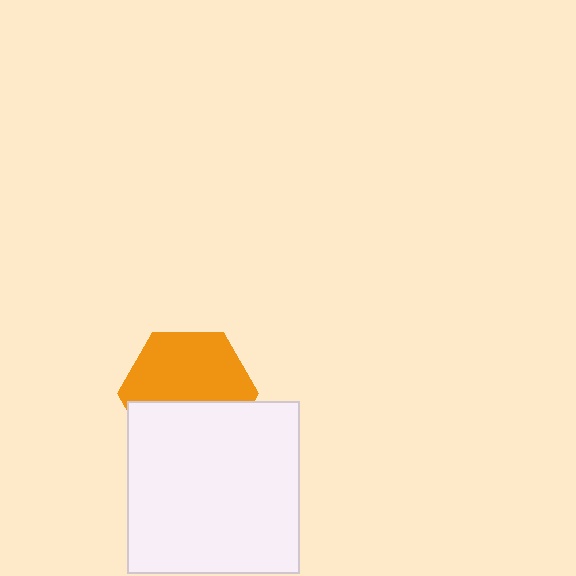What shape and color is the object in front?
The object in front is a white square.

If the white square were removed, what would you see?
You would see the complete orange hexagon.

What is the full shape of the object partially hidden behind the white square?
The partially hidden object is an orange hexagon.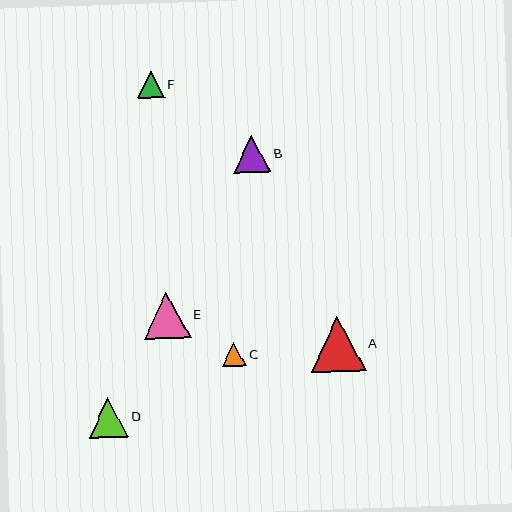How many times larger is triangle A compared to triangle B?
Triangle A is approximately 1.5 times the size of triangle B.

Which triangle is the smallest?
Triangle C is the smallest with a size of approximately 24 pixels.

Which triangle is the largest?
Triangle A is the largest with a size of approximately 55 pixels.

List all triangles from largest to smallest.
From largest to smallest: A, E, D, B, F, C.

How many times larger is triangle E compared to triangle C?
Triangle E is approximately 1.9 times the size of triangle C.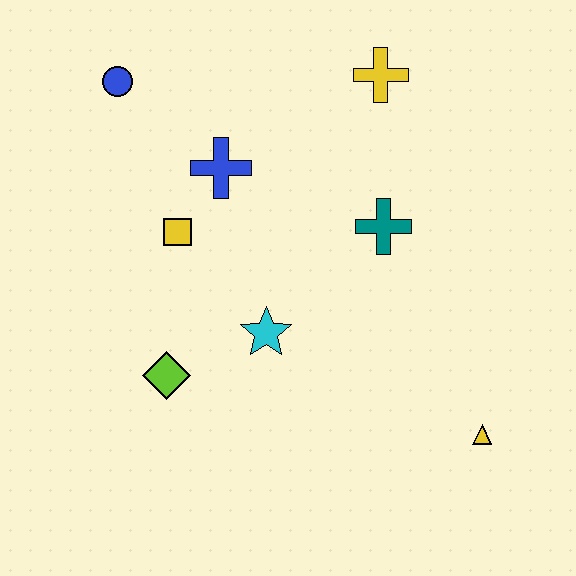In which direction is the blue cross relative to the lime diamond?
The blue cross is above the lime diamond.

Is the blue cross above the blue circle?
No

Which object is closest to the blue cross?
The yellow square is closest to the blue cross.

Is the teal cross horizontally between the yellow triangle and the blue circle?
Yes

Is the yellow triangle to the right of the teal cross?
Yes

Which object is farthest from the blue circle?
The yellow triangle is farthest from the blue circle.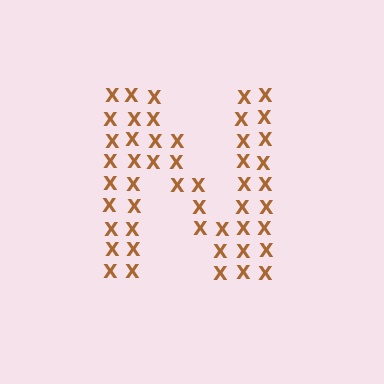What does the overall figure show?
The overall figure shows the letter N.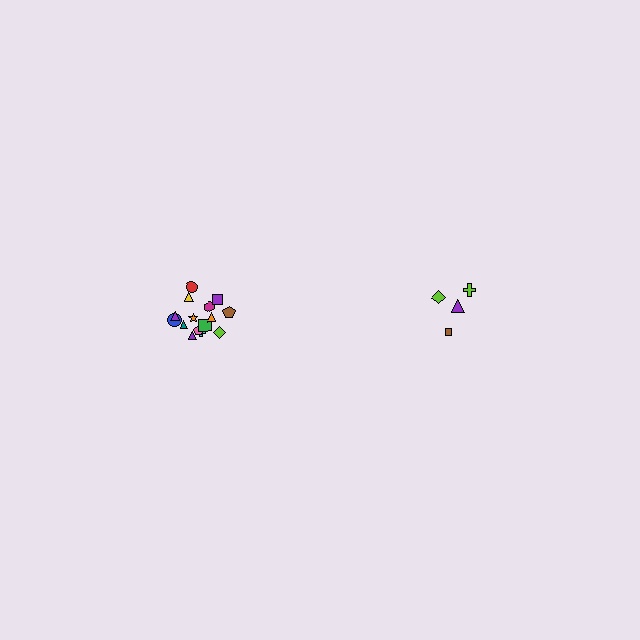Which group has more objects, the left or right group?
The left group.